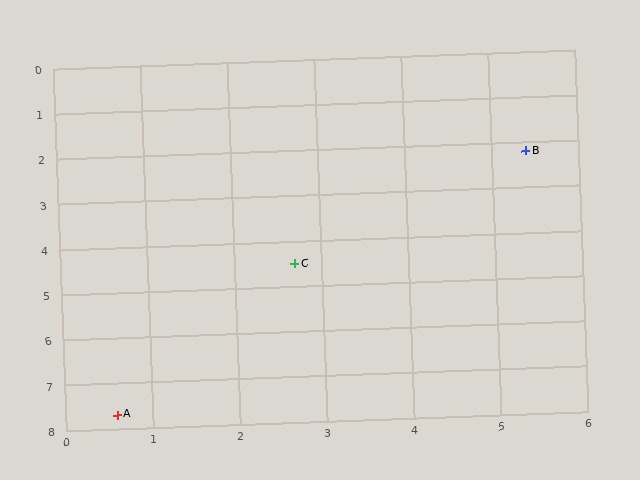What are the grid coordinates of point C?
Point C is at approximately (2.7, 4.5).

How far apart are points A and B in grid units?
Points A and B are about 7.3 grid units apart.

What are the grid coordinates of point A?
Point A is at approximately (0.6, 7.7).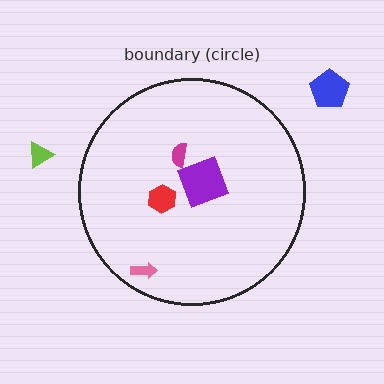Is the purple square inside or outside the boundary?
Inside.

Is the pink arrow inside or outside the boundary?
Inside.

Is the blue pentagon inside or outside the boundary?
Outside.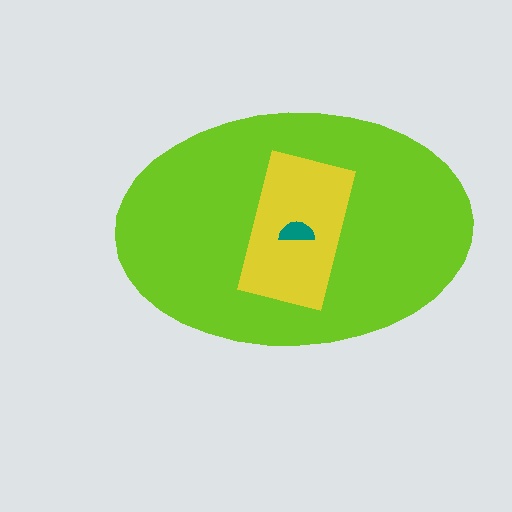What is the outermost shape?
The lime ellipse.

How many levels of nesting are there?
3.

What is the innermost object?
The teal semicircle.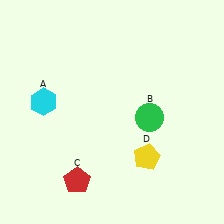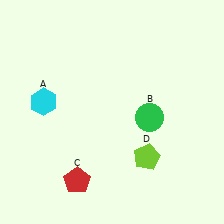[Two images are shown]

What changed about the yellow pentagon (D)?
In Image 1, D is yellow. In Image 2, it changed to lime.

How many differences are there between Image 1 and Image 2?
There is 1 difference between the two images.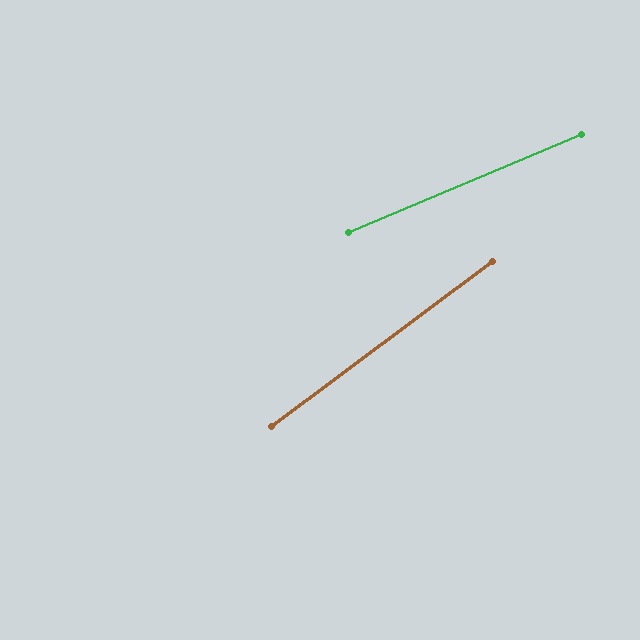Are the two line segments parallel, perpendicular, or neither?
Neither parallel nor perpendicular — they differ by about 14°.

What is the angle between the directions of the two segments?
Approximately 14 degrees.